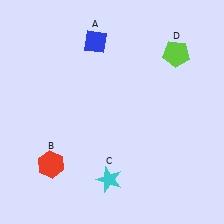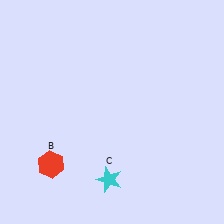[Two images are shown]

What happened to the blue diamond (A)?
The blue diamond (A) was removed in Image 2. It was in the top-left area of Image 1.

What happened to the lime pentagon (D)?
The lime pentagon (D) was removed in Image 2. It was in the top-right area of Image 1.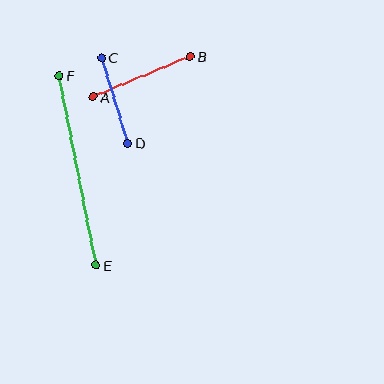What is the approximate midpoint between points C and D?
The midpoint is at approximately (115, 100) pixels.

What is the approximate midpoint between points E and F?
The midpoint is at approximately (78, 170) pixels.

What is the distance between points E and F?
The distance is approximately 193 pixels.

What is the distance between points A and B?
The distance is approximately 105 pixels.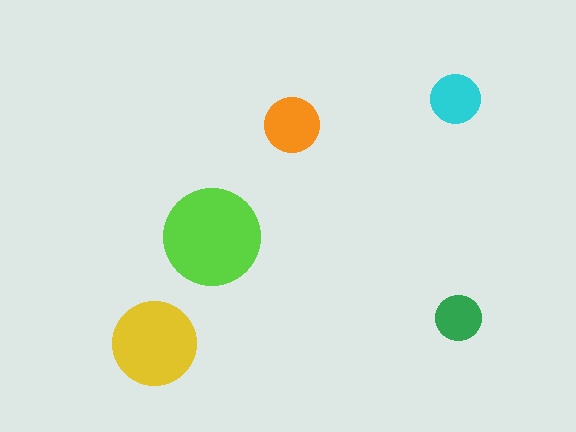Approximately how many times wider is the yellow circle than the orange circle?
About 1.5 times wider.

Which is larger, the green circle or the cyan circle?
The cyan one.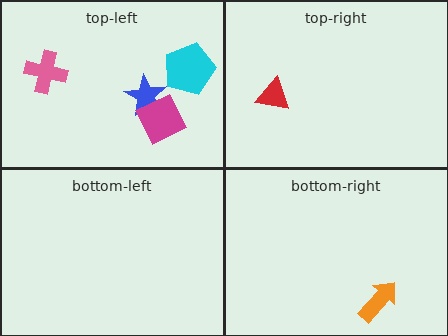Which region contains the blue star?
The top-left region.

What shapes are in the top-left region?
The pink cross, the blue star, the cyan pentagon, the magenta diamond.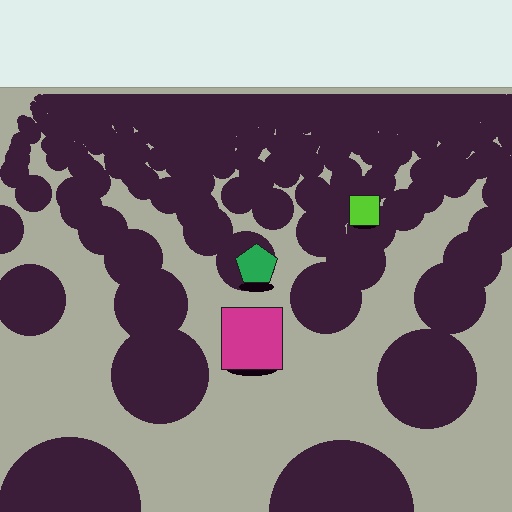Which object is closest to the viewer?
The magenta square is closest. The texture marks near it are larger and more spread out.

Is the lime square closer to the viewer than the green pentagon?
No. The green pentagon is closer — you can tell from the texture gradient: the ground texture is coarser near it.